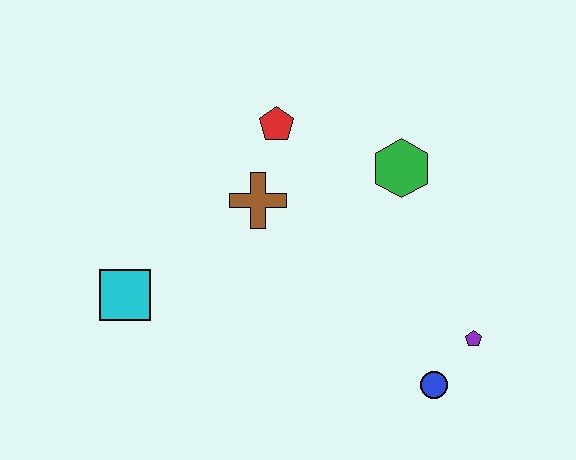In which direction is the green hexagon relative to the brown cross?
The green hexagon is to the right of the brown cross.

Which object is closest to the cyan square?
The brown cross is closest to the cyan square.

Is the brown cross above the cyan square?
Yes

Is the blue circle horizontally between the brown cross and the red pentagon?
No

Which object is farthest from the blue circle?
The cyan square is farthest from the blue circle.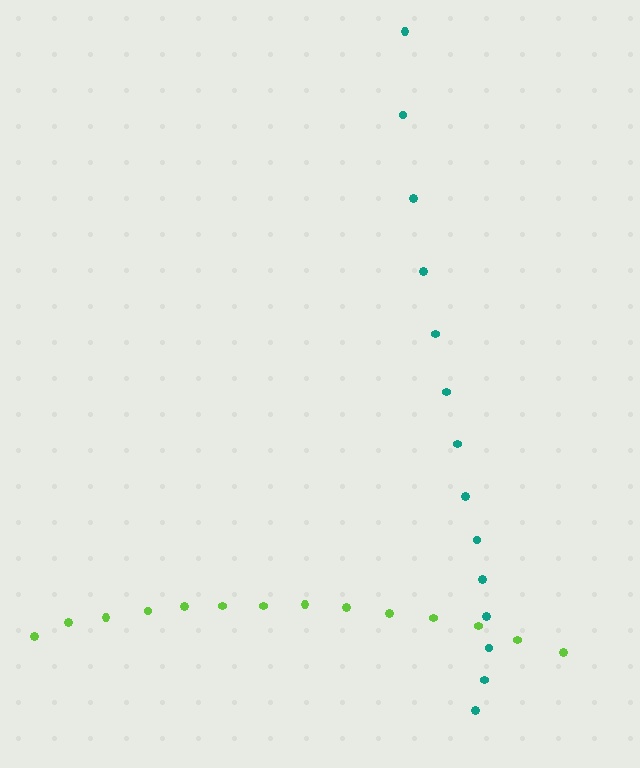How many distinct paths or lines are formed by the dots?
There are 2 distinct paths.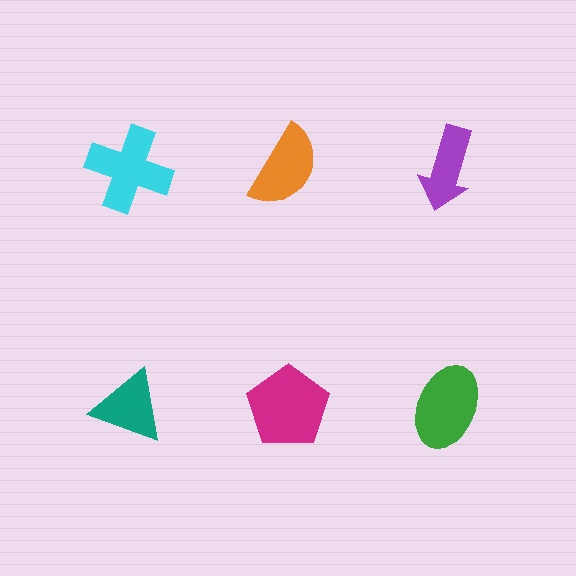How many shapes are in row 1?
3 shapes.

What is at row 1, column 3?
A purple arrow.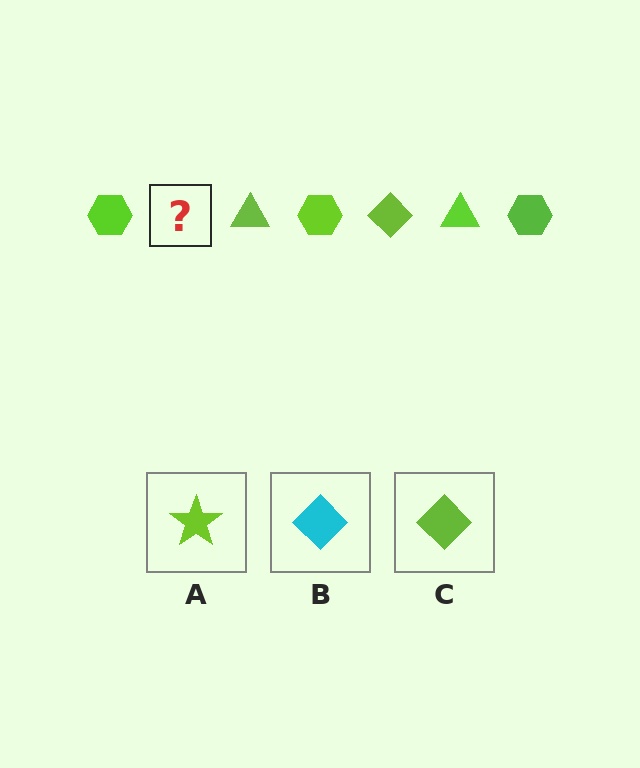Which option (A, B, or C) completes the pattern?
C.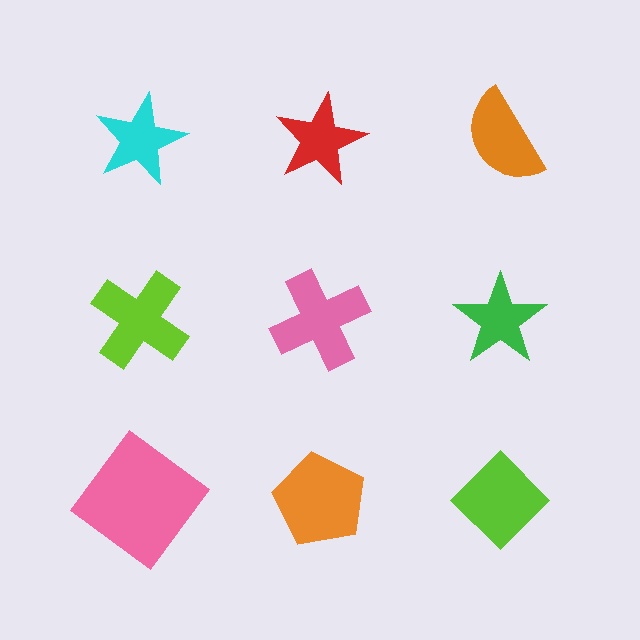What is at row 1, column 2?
A red star.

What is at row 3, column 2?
An orange pentagon.